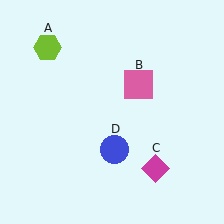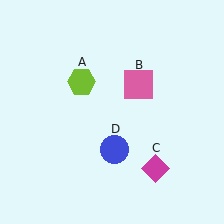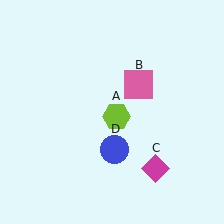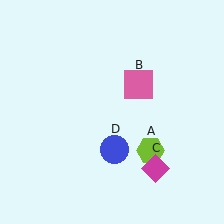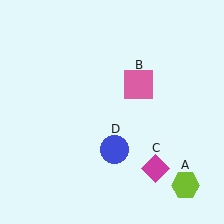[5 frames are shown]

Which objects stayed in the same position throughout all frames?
Pink square (object B) and magenta diamond (object C) and blue circle (object D) remained stationary.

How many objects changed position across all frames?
1 object changed position: lime hexagon (object A).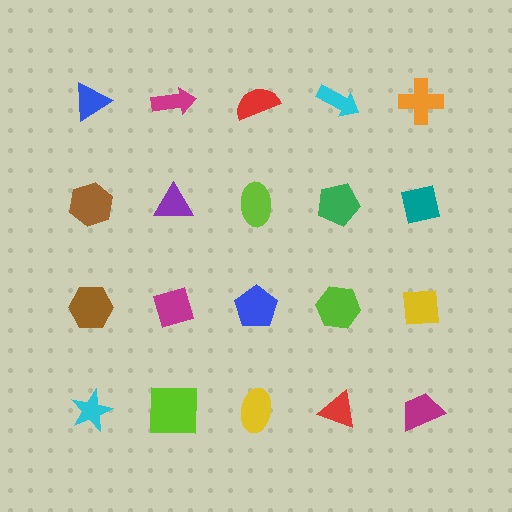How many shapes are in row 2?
5 shapes.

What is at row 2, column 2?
A purple triangle.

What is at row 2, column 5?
A teal square.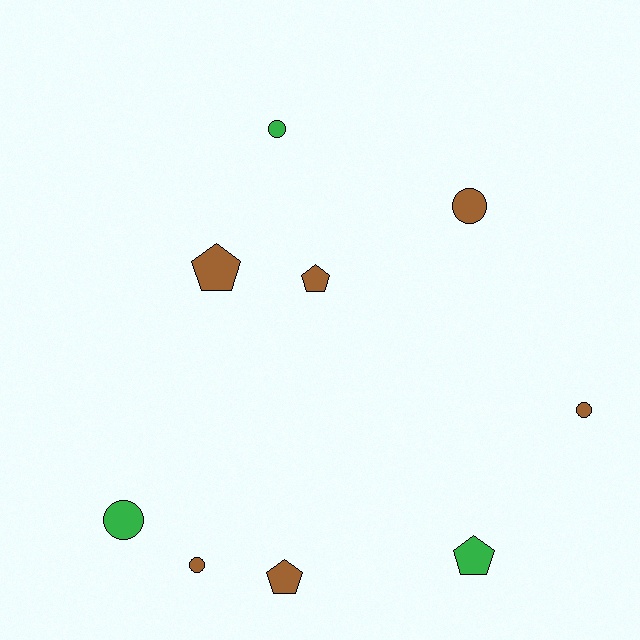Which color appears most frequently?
Brown, with 6 objects.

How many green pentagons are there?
There is 1 green pentagon.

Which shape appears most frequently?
Circle, with 5 objects.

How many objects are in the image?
There are 9 objects.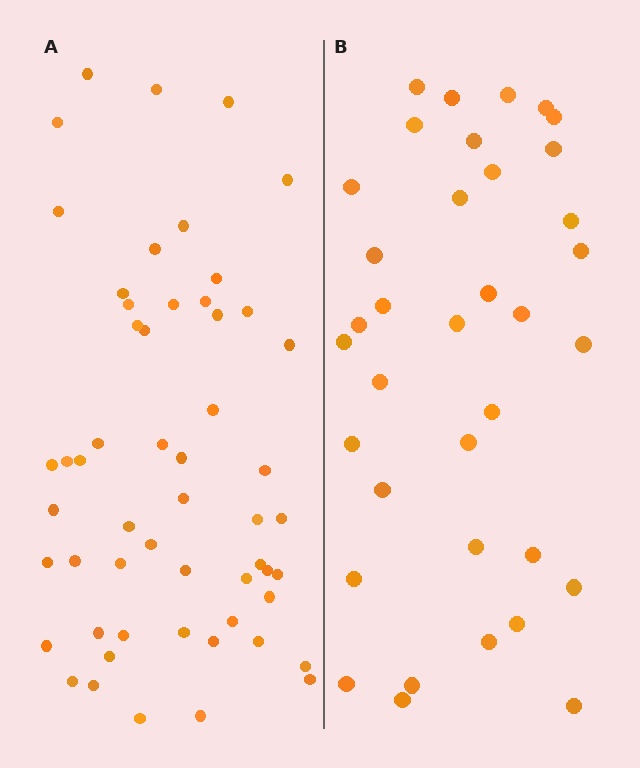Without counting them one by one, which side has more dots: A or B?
Region A (the left region) has more dots.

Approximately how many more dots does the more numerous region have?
Region A has approximately 20 more dots than region B.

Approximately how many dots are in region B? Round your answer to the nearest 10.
About 40 dots. (The exact count is 36, which rounds to 40.)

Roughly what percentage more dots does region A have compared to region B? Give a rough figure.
About 55% more.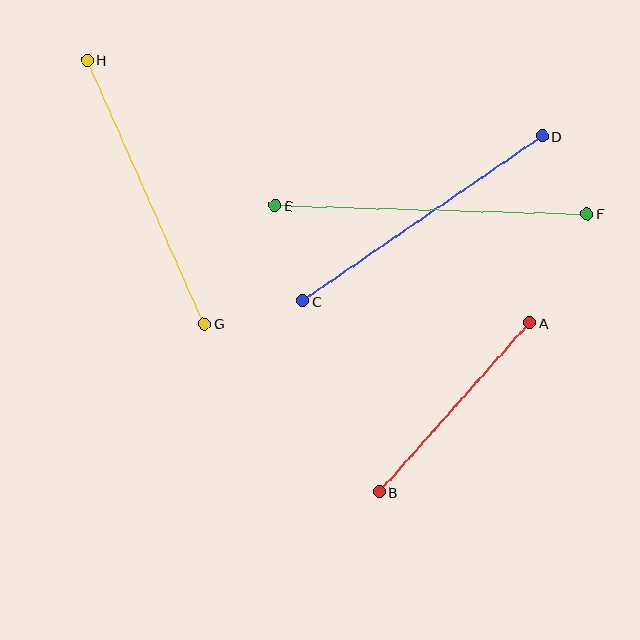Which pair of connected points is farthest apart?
Points E and F are farthest apart.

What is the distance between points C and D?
The distance is approximately 291 pixels.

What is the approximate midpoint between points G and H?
The midpoint is at approximately (146, 192) pixels.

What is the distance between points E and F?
The distance is approximately 312 pixels.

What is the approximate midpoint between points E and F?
The midpoint is at approximately (431, 210) pixels.